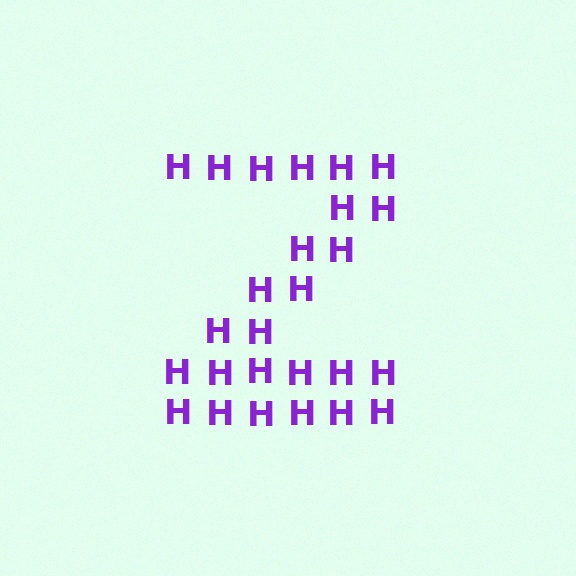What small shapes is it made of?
It is made of small letter H's.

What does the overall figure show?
The overall figure shows the letter Z.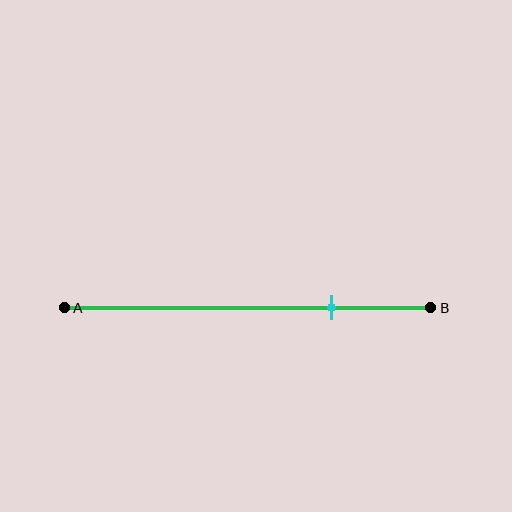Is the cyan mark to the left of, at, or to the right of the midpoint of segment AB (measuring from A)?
The cyan mark is to the right of the midpoint of segment AB.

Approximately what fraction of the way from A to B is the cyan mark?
The cyan mark is approximately 75% of the way from A to B.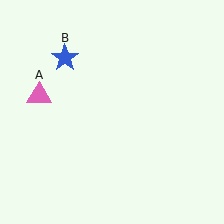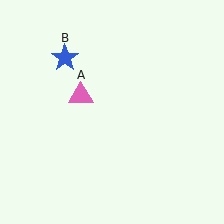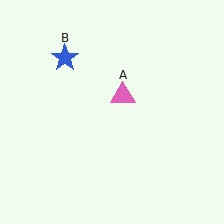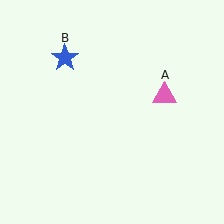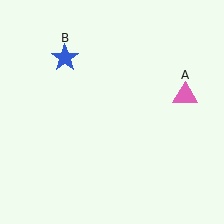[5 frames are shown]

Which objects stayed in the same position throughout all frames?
Blue star (object B) remained stationary.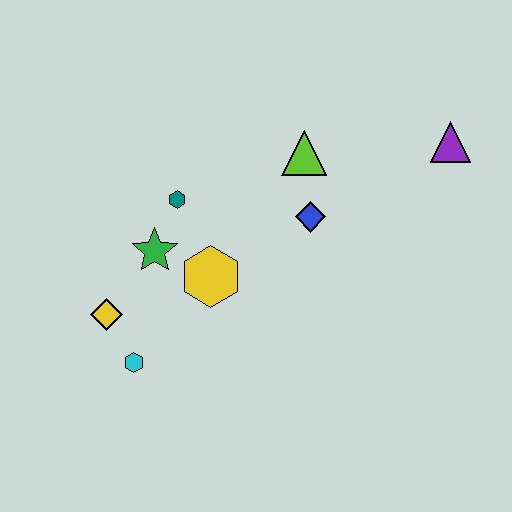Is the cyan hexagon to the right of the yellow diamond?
Yes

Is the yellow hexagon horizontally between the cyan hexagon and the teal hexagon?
No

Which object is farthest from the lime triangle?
The cyan hexagon is farthest from the lime triangle.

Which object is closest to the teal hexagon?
The green star is closest to the teal hexagon.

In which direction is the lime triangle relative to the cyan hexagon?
The lime triangle is above the cyan hexagon.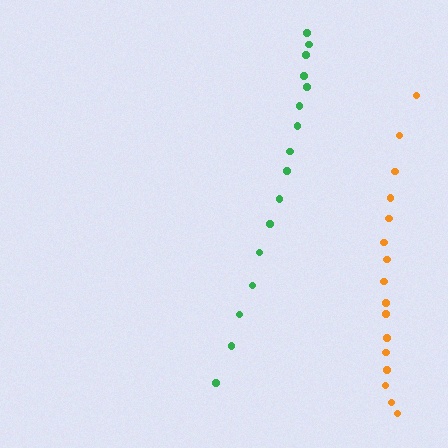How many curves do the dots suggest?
There are 2 distinct paths.